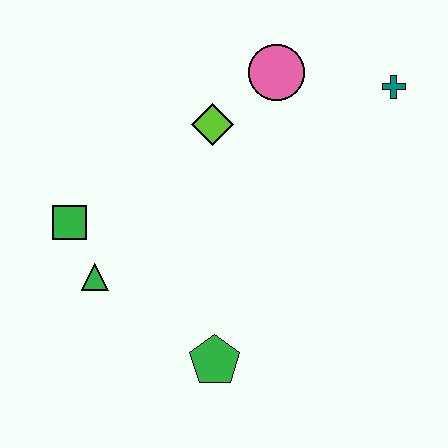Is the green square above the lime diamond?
No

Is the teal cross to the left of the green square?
No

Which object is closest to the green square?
The green triangle is closest to the green square.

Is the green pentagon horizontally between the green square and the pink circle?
Yes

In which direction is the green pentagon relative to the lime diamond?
The green pentagon is below the lime diamond.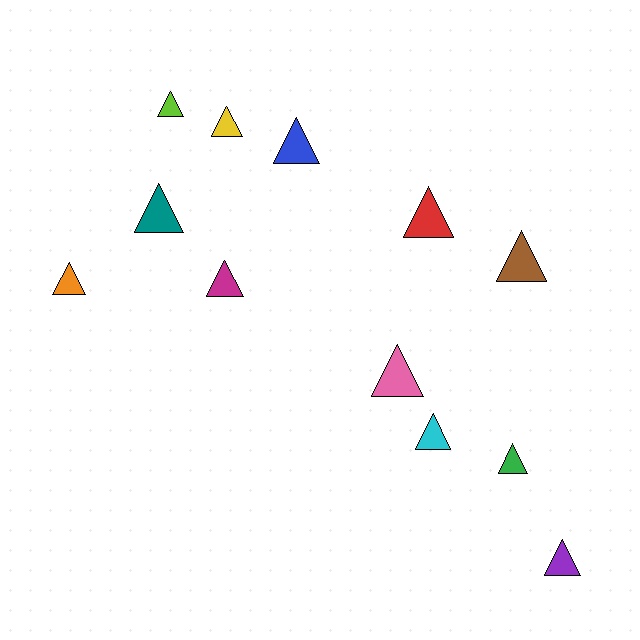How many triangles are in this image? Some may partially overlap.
There are 12 triangles.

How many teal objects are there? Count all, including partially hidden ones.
There is 1 teal object.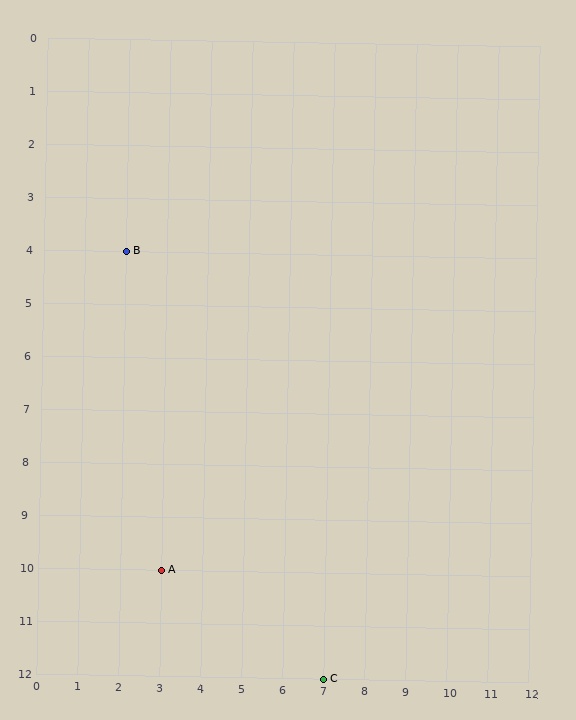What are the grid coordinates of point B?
Point B is at grid coordinates (2, 4).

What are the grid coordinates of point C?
Point C is at grid coordinates (7, 12).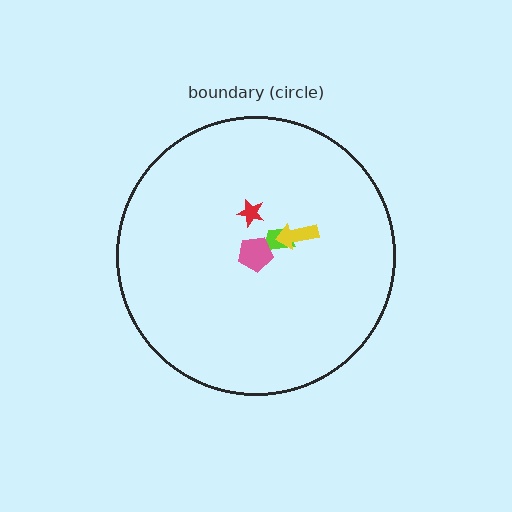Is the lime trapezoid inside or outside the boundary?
Inside.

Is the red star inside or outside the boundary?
Inside.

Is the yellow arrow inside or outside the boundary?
Inside.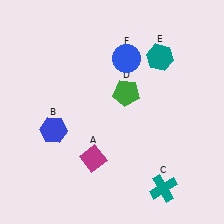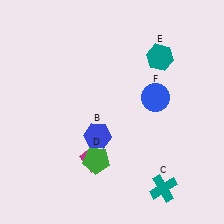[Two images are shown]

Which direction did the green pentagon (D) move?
The green pentagon (D) moved down.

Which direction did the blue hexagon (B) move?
The blue hexagon (B) moved right.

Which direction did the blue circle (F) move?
The blue circle (F) moved down.